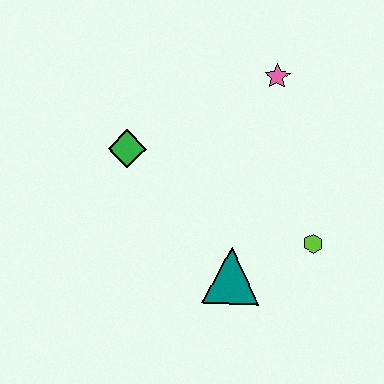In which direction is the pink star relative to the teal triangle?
The pink star is above the teal triangle.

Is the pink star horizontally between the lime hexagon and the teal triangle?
Yes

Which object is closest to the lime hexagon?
The teal triangle is closest to the lime hexagon.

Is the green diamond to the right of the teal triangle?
No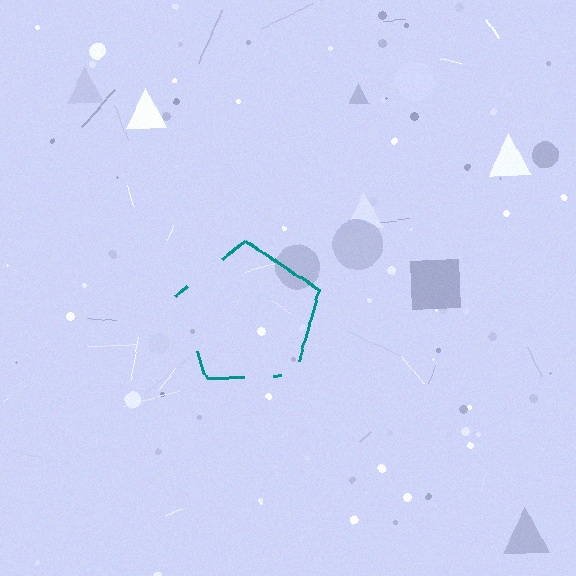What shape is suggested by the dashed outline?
The dashed outline suggests a pentagon.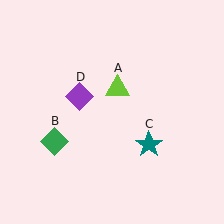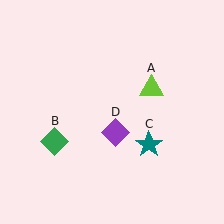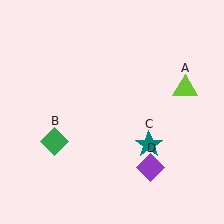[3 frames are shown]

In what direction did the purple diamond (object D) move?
The purple diamond (object D) moved down and to the right.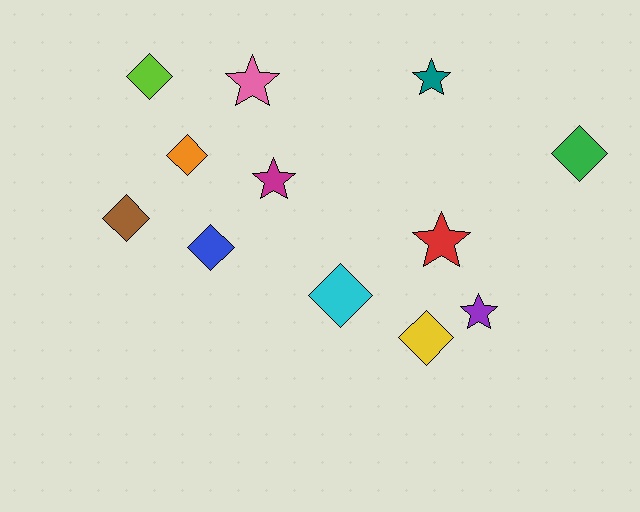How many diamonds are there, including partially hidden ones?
There are 7 diamonds.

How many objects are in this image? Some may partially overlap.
There are 12 objects.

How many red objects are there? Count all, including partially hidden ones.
There is 1 red object.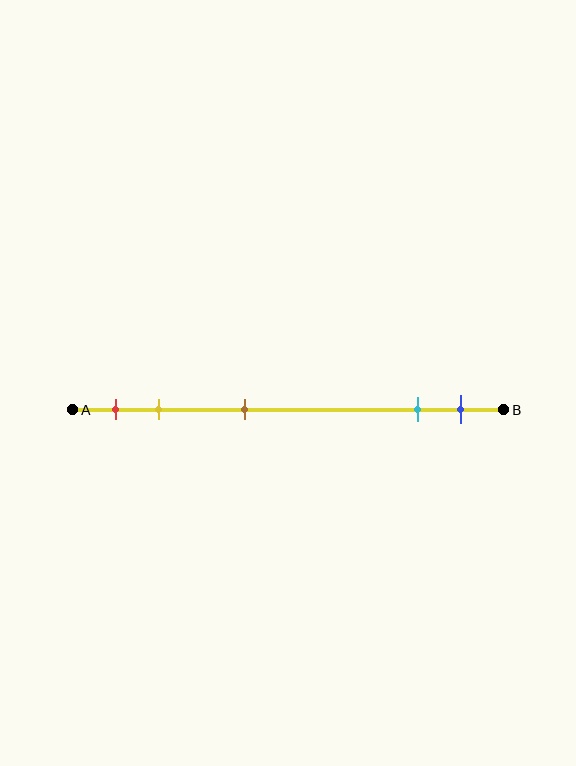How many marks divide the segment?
There are 5 marks dividing the segment.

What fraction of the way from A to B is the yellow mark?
The yellow mark is approximately 20% (0.2) of the way from A to B.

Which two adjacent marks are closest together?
The cyan and blue marks are the closest adjacent pair.